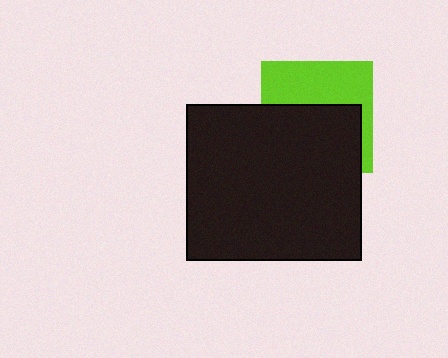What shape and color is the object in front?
The object in front is a black rectangle.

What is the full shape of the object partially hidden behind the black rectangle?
The partially hidden object is a lime square.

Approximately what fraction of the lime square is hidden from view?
Roughly 56% of the lime square is hidden behind the black rectangle.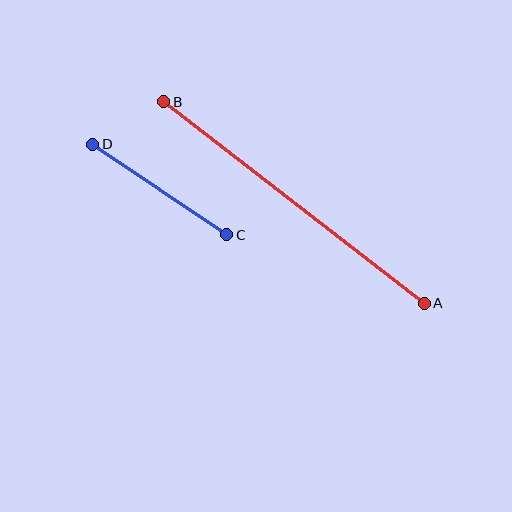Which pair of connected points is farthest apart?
Points A and B are farthest apart.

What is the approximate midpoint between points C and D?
The midpoint is at approximately (160, 190) pixels.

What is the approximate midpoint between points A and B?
The midpoint is at approximately (294, 203) pixels.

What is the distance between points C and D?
The distance is approximately 162 pixels.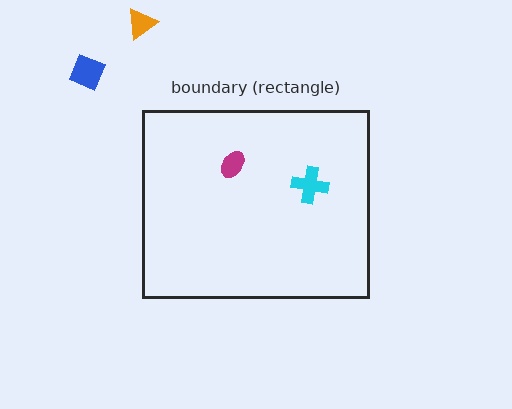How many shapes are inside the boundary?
2 inside, 2 outside.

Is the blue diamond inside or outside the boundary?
Outside.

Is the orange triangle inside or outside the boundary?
Outside.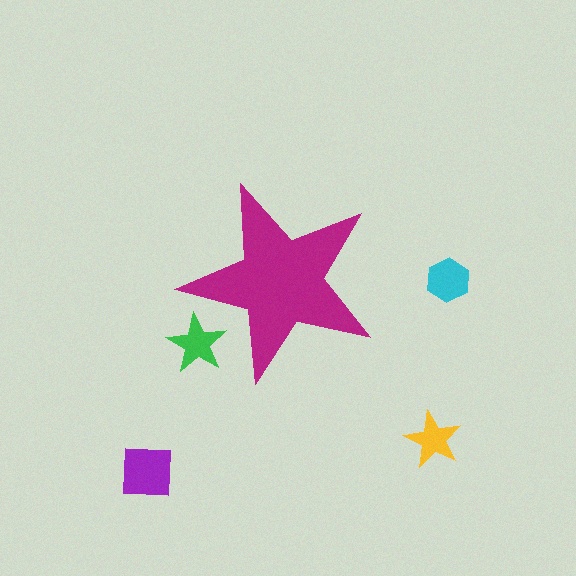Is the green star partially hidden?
Yes, the green star is partially hidden behind the magenta star.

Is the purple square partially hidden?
No, the purple square is fully visible.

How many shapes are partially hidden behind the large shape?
1 shape is partially hidden.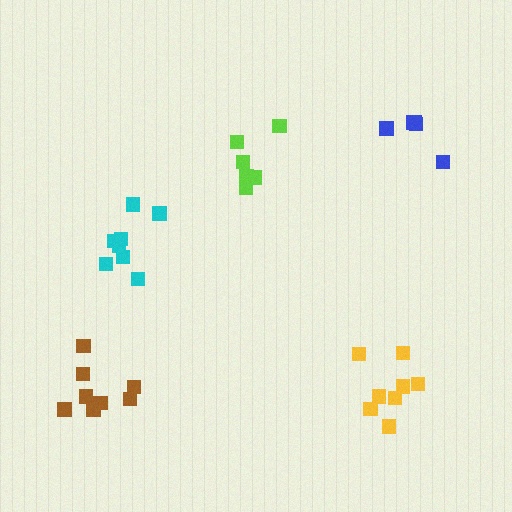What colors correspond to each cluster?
The clusters are colored: lime, brown, yellow, cyan, blue.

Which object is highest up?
The blue cluster is topmost.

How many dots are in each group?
Group 1: 6 dots, Group 2: 8 dots, Group 3: 8 dots, Group 4: 8 dots, Group 5: 5 dots (35 total).